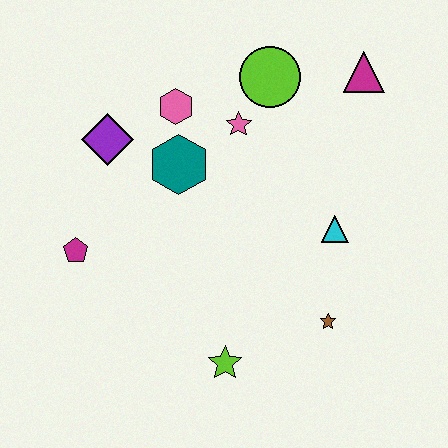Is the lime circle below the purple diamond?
No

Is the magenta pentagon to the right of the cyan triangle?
No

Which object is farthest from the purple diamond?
The brown star is farthest from the purple diamond.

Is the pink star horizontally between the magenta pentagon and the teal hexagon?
No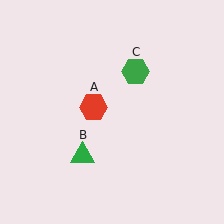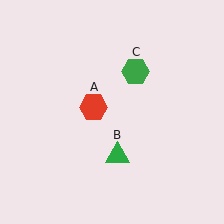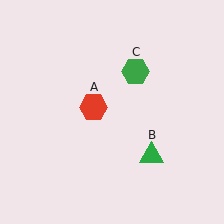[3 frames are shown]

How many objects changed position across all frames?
1 object changed position: green triangle (object B).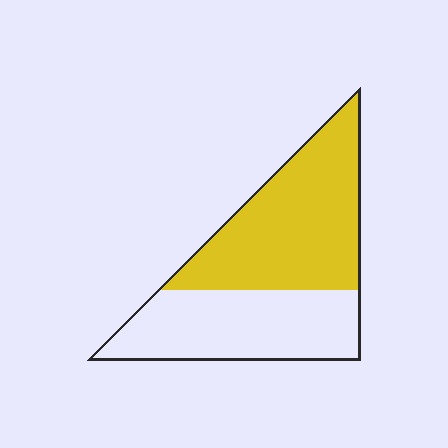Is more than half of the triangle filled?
Yes.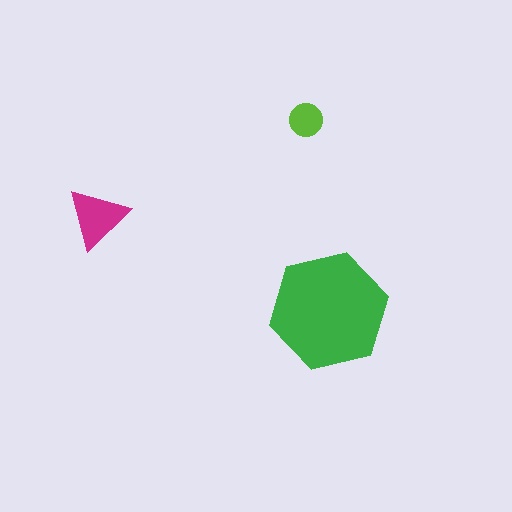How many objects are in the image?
There are 3 objects in the image.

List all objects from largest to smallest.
The green hexagon, the magenta triangle, the lime circle.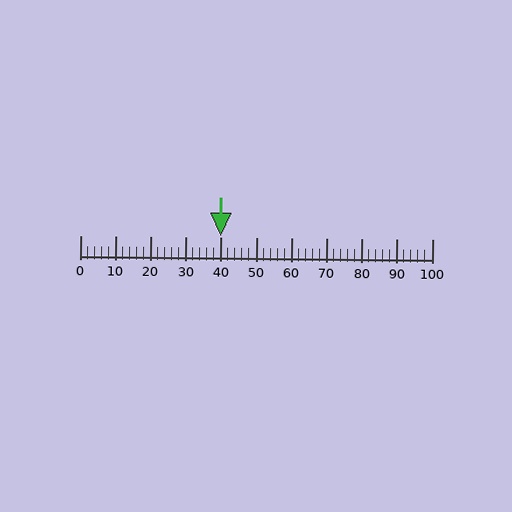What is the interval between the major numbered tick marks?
The major tick marks are spaced 10 units apart.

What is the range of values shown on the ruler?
The ruler shows values from 0 to 100.